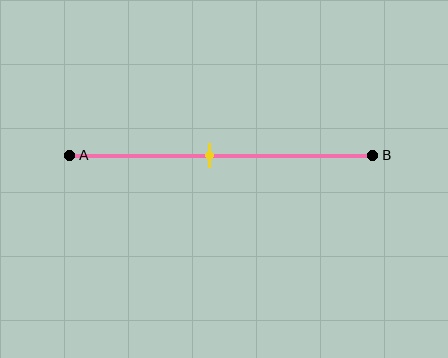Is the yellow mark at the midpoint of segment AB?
No, the mark is at about 45% from A, not at the 50% midpoint.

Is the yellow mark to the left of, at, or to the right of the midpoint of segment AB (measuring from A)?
The yellow mark is to the left of the midpoint of segment AB.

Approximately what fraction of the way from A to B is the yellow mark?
The yellow mark is approximately 45% of the way from A to B.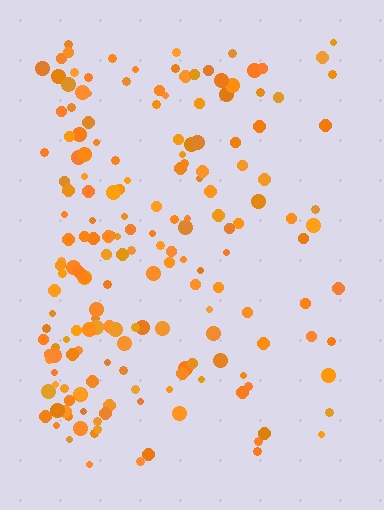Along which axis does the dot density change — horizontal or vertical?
Horizontal.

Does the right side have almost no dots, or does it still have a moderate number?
Still a moderate number, just noticeably fewer than the left.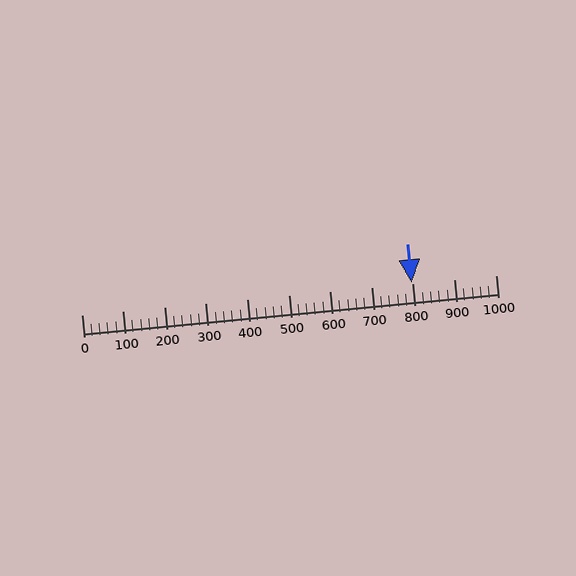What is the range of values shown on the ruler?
The ruler shows values from 0 to 1000.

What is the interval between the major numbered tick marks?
The major tick marks are spaced 100 units apart.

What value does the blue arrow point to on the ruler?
The blue arrow points to approximately 797.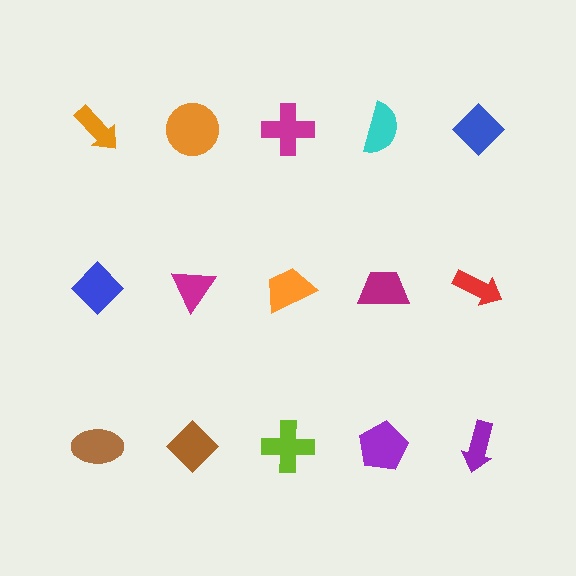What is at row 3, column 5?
A purple arrow.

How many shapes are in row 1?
5 shapes.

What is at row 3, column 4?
A purple pentagon.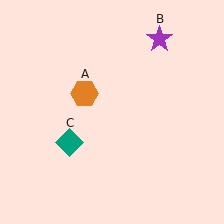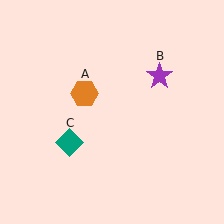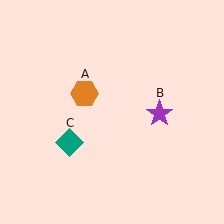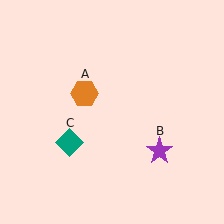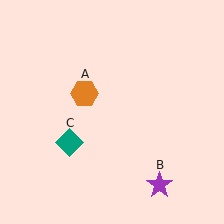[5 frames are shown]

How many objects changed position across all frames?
1 object changed position: purple star (object B).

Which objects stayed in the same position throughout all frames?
Orange hexagon (object A) and teal diamond (object C) remained stationary.